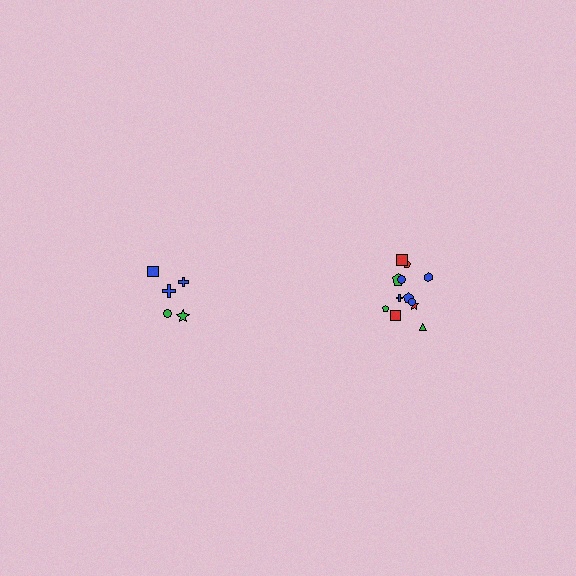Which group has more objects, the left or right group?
The right group.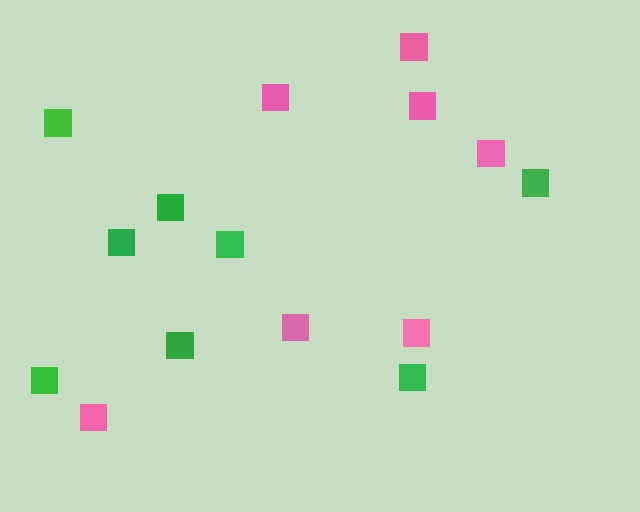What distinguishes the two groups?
There are 2 groups: one group of green squares (8) and one group of pink squares (7).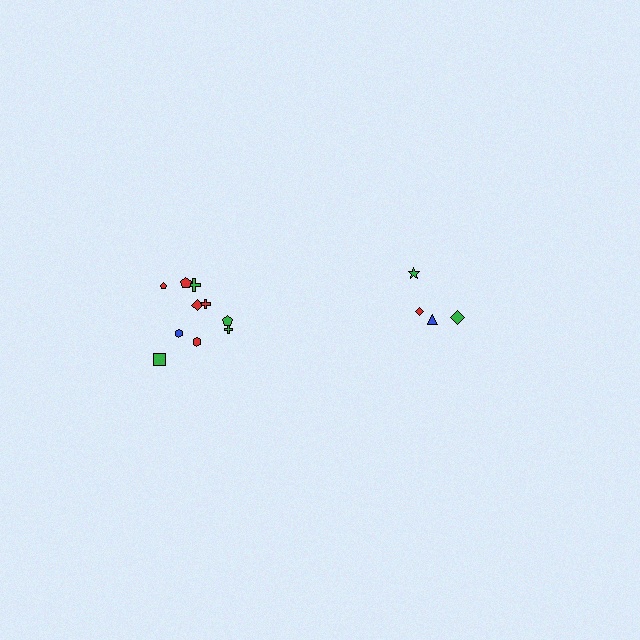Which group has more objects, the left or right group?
The left group.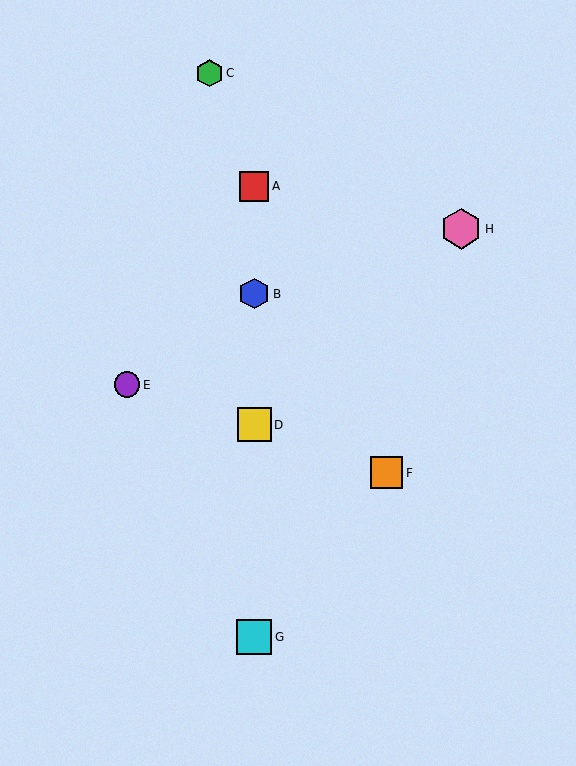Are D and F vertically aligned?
No, D is at x≈254 and F is at x≈387.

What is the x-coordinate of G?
Object G is at x≈254.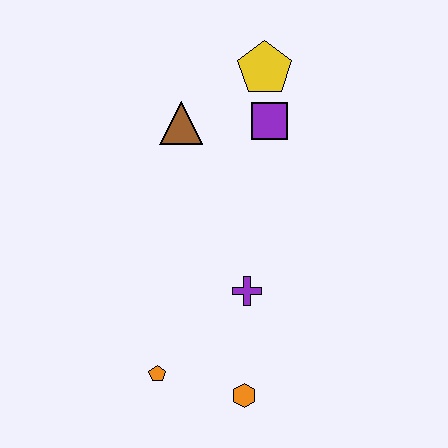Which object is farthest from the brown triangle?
The orange hexagon is farthest from the brown triangle.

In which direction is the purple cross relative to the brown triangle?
The purple cross is below the brown triangle.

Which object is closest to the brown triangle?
The purple square is closest to the brown triangle.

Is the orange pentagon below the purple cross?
Yes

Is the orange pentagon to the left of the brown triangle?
Yes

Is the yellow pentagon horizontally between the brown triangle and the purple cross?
No